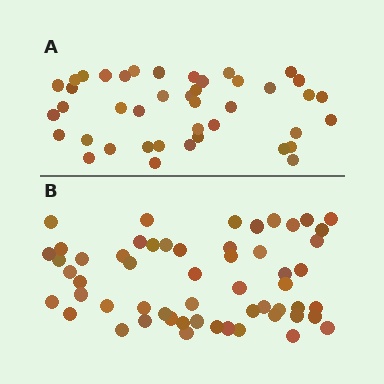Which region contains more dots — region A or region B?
Region B (the bottom region) has more dots.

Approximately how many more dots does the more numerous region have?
Region B has approximately 15 more dots than region A.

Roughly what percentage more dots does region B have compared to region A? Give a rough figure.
About 35% more.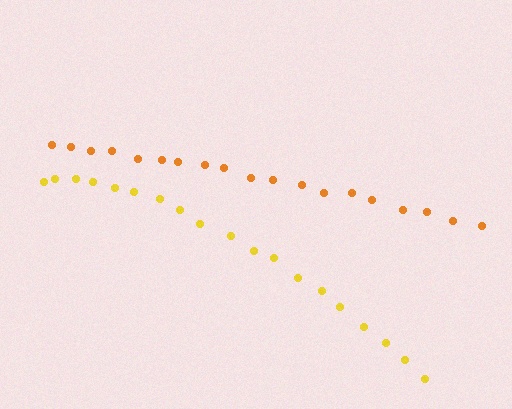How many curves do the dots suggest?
There are 2 distinct paths.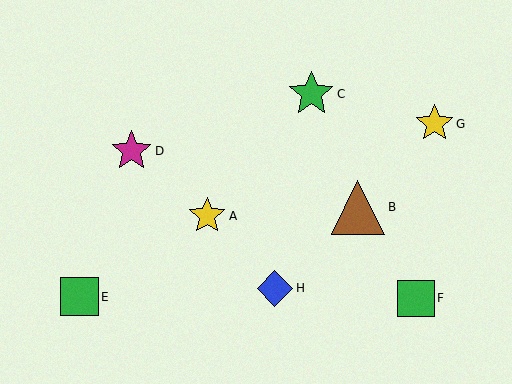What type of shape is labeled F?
Shape F is a green square.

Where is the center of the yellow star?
The center of the yellow star is at (435, 124).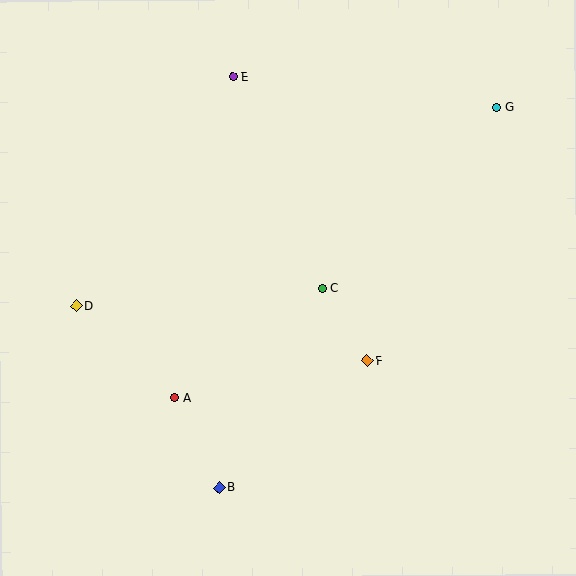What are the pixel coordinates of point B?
Point B is at (220, 488).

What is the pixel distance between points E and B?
The distance between E and B is 411 pixels.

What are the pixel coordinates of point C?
Point C is at (322, 288).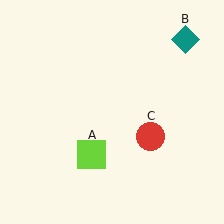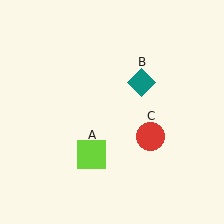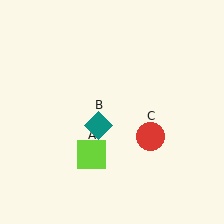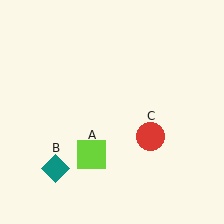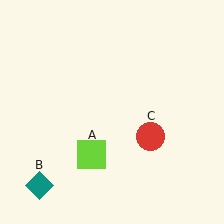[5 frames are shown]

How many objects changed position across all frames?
1 object changed position: teal diamond (object B).